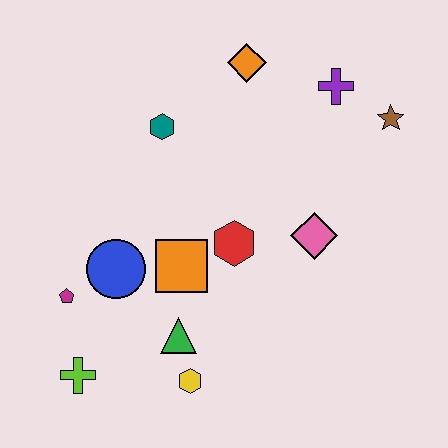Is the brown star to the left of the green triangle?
No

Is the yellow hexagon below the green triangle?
Yes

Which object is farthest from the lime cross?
The brown star is farthest from the lime cross.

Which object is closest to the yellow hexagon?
The green triangle is closest to the yellow hexagon.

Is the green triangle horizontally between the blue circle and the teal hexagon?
No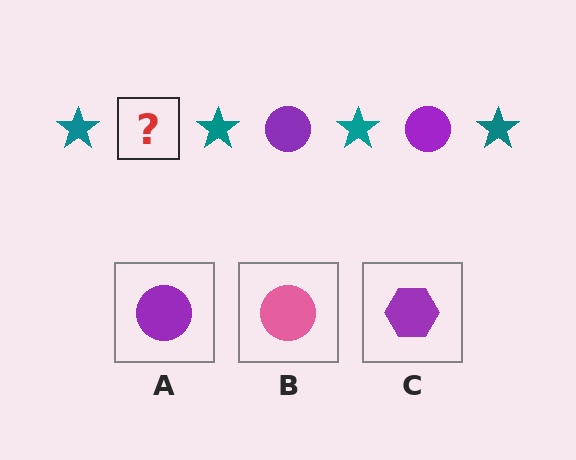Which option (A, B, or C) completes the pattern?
A.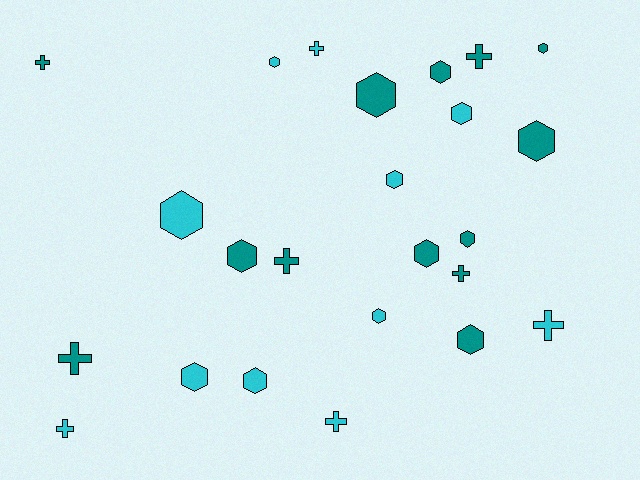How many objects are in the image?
There are 24 objects.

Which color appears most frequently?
Teal, with 13 objects.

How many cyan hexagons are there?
There are 7 cyan hexagons.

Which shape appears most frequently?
Hexagon, with 15 objects.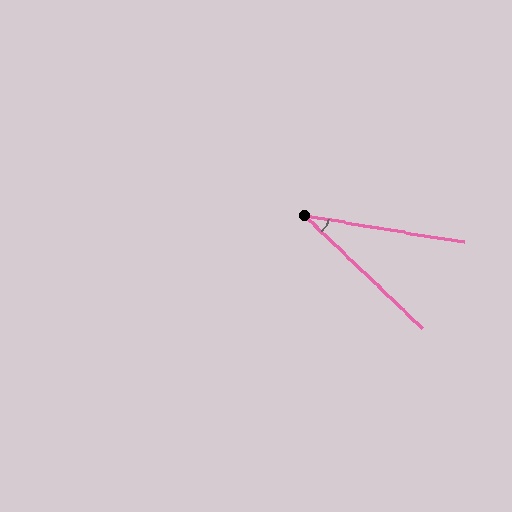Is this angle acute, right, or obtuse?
It is acute.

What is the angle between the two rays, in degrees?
Approximately 34 degrees.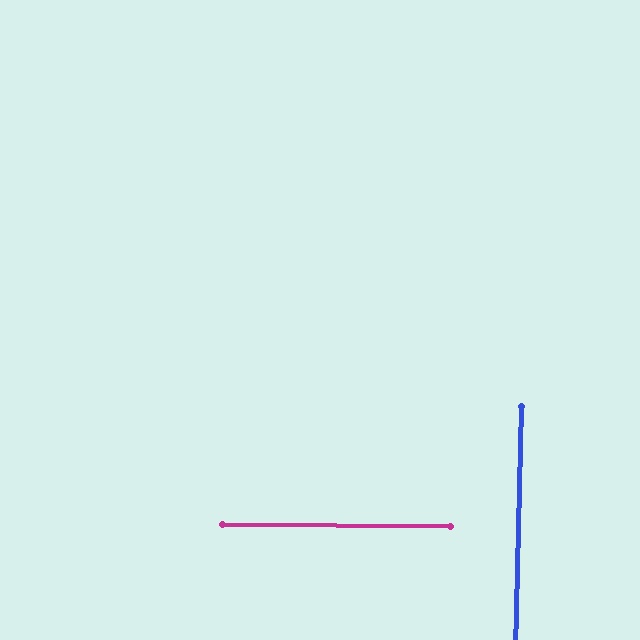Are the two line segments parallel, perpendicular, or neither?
Perpendicular — they meet at approximately 89°.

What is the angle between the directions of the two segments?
Approximately 89 degrees.